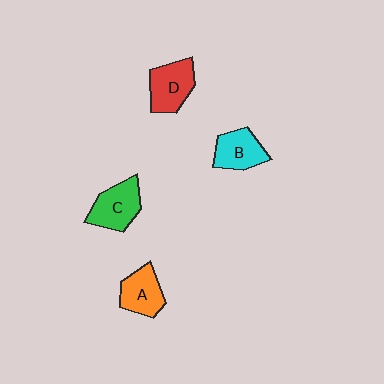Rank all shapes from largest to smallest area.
From largest to smallest: C (green), D (red), A (orange), B (cyan).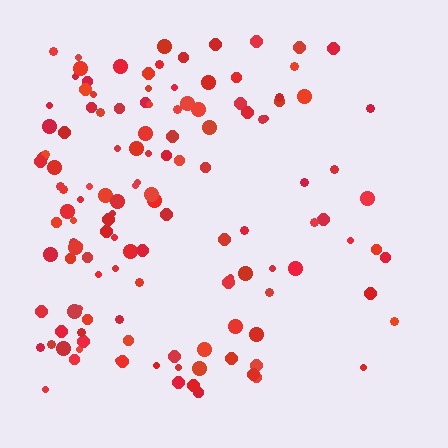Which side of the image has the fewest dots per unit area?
The right.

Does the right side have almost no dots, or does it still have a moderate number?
Still a moderate number, just noticeably fewer than the left.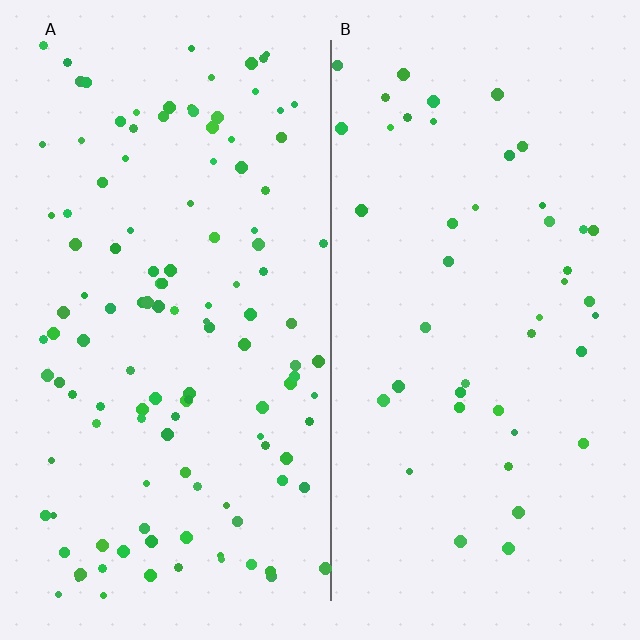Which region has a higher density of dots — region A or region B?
A (the left).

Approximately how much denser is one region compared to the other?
Approximately 2.7× — region A over region B.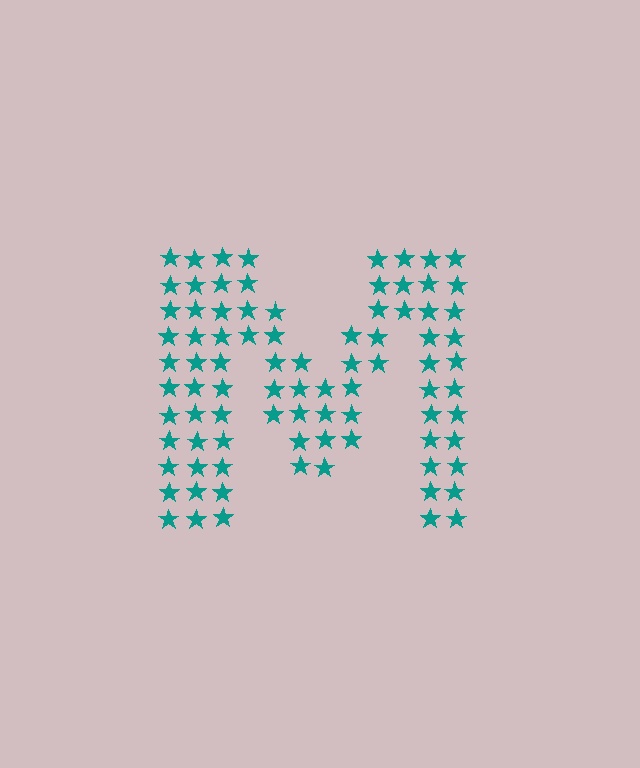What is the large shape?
The large shape is the letter M.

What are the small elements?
The small elements are stars.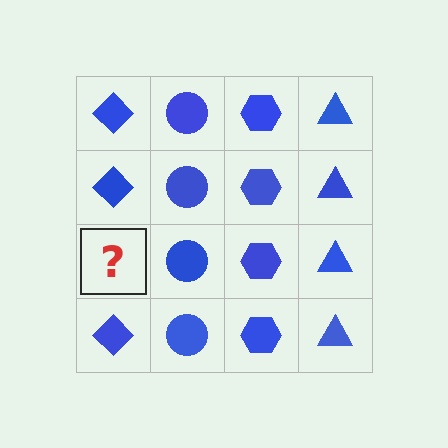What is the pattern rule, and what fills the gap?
The rule is that each column has a consistent shape. The gap should be filled with a blue diamond.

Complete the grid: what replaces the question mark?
The question mark should be replaced with a blue diamond.